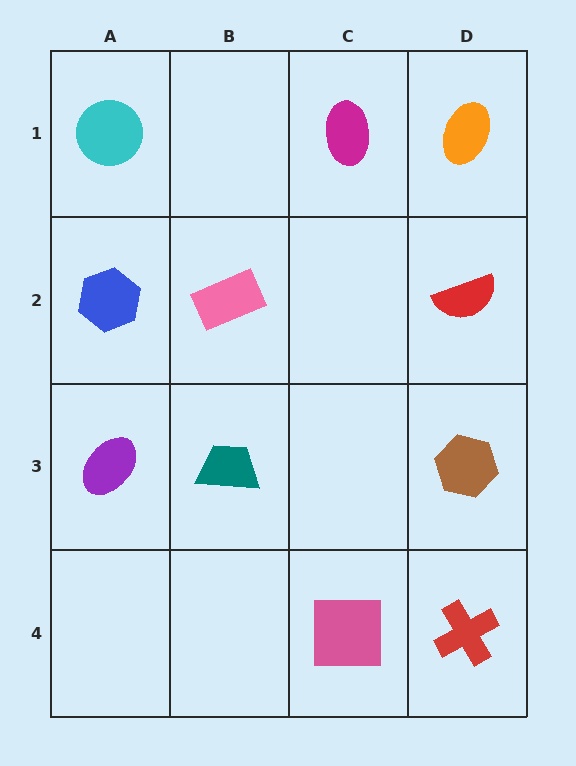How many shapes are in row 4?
2 shapes.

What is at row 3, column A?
A purple ellipse.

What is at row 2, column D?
A red semicircle.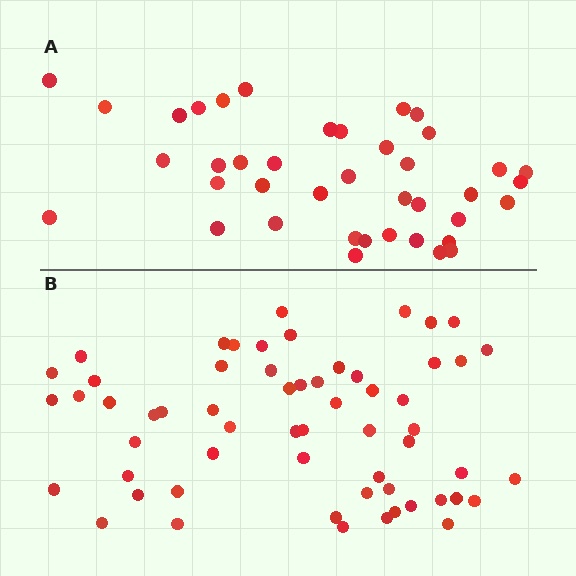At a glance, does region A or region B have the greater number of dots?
Region B (the bottom region) has more dots.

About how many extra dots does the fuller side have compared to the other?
Region B has approximately 20 more dots than region A.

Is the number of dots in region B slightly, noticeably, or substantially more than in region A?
Region B has substantially more. The ratio is roughly 1.5 to 1.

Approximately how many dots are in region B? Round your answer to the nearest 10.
About 60 dots. (The exact count is 59, which rounds to 60.)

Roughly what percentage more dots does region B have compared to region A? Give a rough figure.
About 50% more.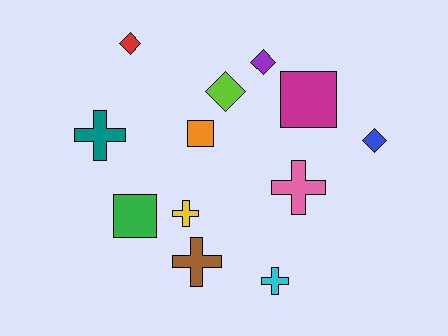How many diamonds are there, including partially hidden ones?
There are 4 diamonds.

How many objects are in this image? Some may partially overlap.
There are 12 objects.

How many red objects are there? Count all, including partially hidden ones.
There is 1 red object.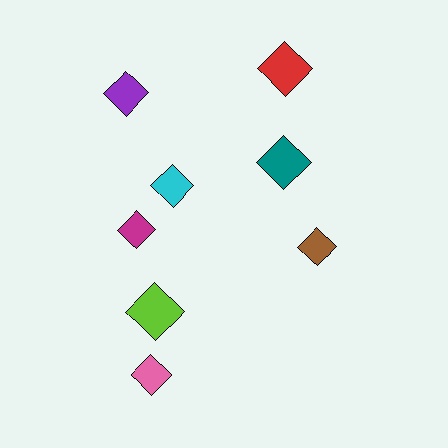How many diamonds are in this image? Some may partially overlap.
There are 8 diamonds.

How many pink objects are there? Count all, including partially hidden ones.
There is 1 pink object.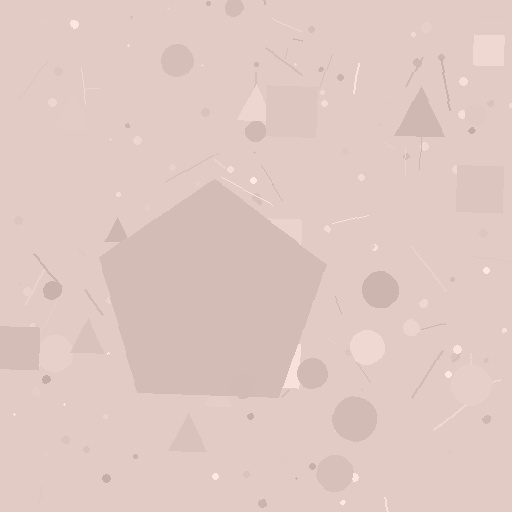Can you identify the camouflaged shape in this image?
The camouflaged shape is a pentagon.